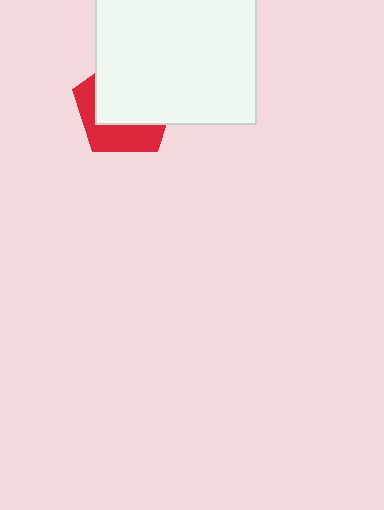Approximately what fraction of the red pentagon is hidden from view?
Roughly 62% of the red pentagon is hidden behind the white square.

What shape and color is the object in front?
The object in front is a white square.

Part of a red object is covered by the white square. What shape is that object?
It is a pentagon.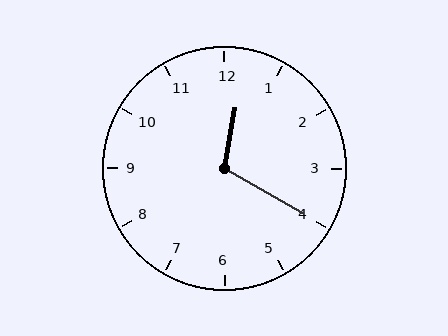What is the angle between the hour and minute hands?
Approximately 110 degrees.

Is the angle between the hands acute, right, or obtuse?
It is obtuse.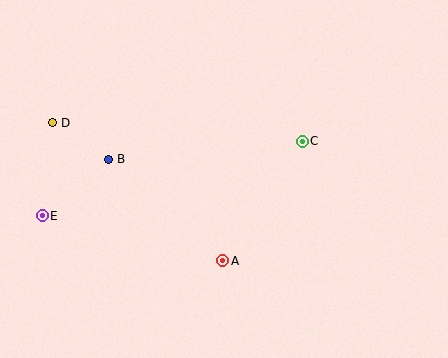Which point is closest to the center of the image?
Point A at (223, 261) is closest to the center.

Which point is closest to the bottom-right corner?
Point A is closest to the bottom-right corner.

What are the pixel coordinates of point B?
Point B is at (109, 159).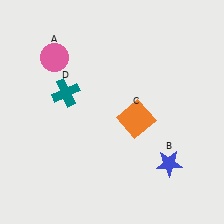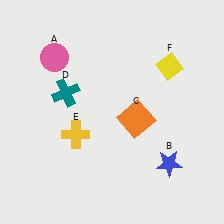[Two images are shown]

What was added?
A yellow cross (E), a yellow diamond (F) were added in Image 2.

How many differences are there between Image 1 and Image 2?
There are 2 differences between the two images.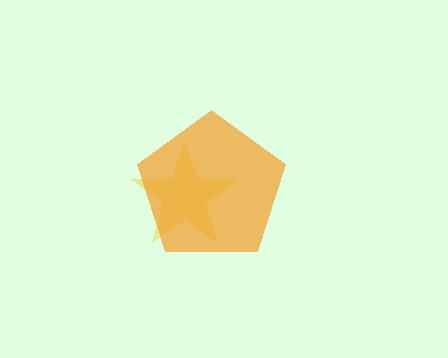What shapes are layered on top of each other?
The layered shapes are: a yellow star, an orange pentagon.